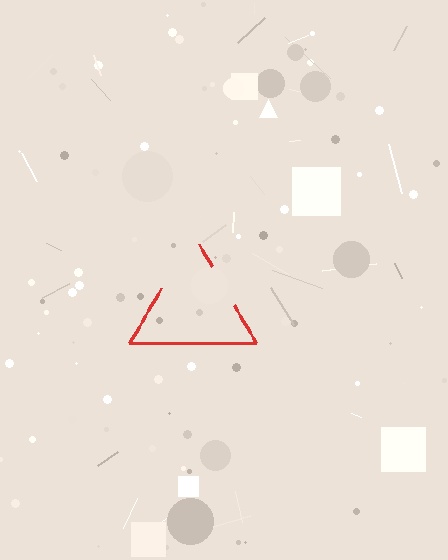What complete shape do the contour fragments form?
The contour fragments form a triangle.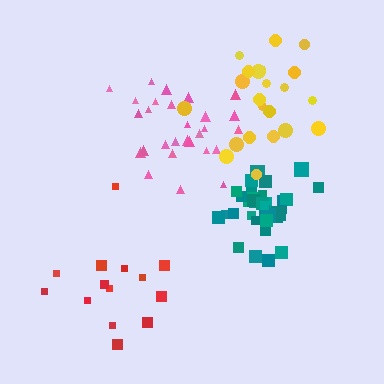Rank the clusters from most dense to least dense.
teal, pink, yellow, red.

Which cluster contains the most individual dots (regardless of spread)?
Teal (34).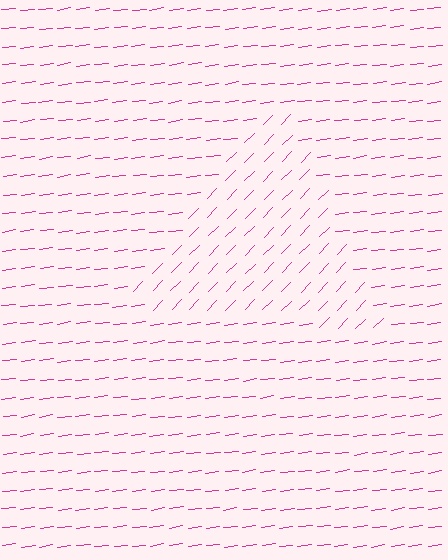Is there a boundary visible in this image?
Yes, there is a texture boundary formed by a change in line orientation.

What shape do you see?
I see a triangle.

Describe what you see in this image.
The image is filled with small magenta line segments. A triangle region in the image has lines oriented differently from the surrounding lines, creating a visible texture boundary.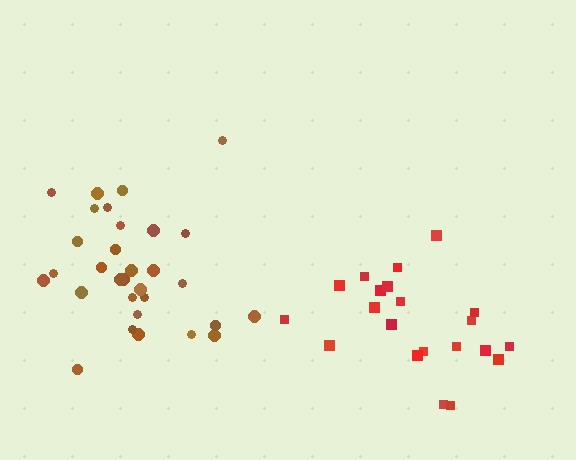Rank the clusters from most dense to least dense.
red, brown.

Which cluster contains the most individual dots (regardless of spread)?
Brown (31).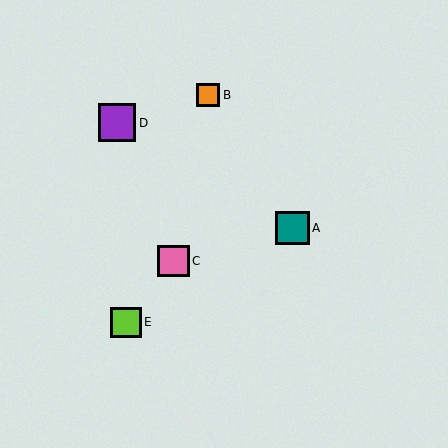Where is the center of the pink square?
The center of the pink square is at (173, 261).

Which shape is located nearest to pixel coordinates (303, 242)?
The teal square (labeled A) at (292, 228) is nearest to that location.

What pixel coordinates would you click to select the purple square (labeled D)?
Click at (117, 123) to select the purple square D.